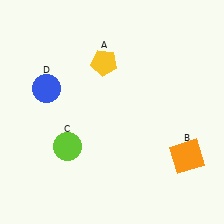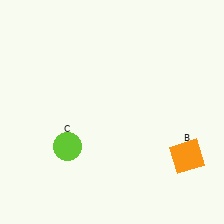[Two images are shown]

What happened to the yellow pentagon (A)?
The yellow pentagon (A) was removed in Image 2. It was in the top-left area of Image 1.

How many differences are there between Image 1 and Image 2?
There are 2 differences between the two images.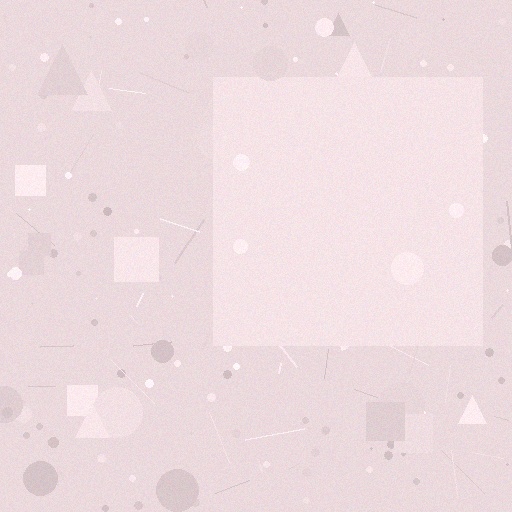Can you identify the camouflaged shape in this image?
The camouflaged shape is a square.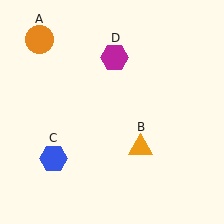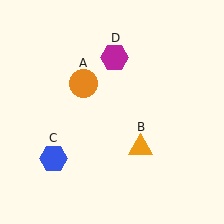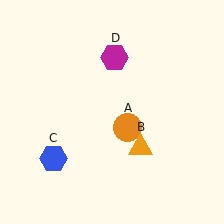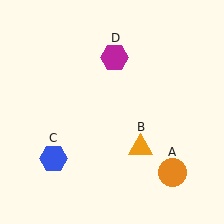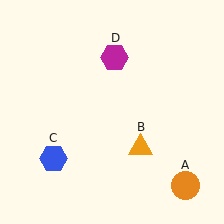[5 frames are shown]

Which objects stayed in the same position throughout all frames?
Orange triangle (object B) and blue hexagon (object C) and magenta hexagon (object D) remained stationary.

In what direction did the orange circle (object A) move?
The orange circle (object A) moved down and to the right.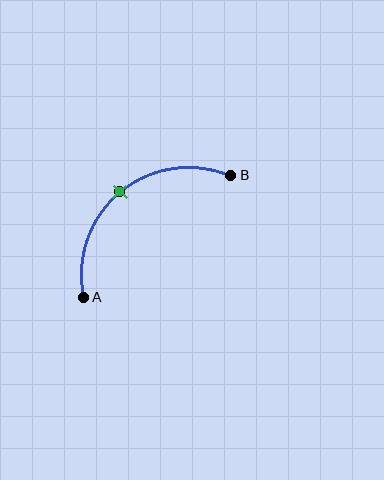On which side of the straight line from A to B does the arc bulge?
The arc bulges above and to the left of the straight line connecting A and B.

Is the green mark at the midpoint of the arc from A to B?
Yes. The green mark lies on the arc at equal arc-length from both A and B — it is the arc midpoint.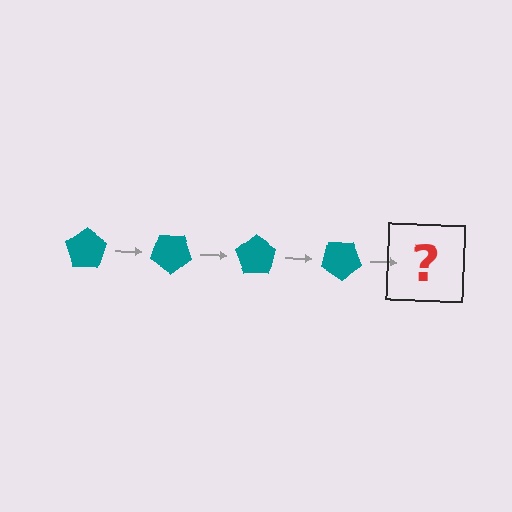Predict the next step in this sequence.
The next step is a teal pentagon rotated 140 degrees.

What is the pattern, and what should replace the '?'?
The pattern is that the pentagon rotates 35 degrees each step. The '?' should be a teal pentagon rotated 140 degrees.